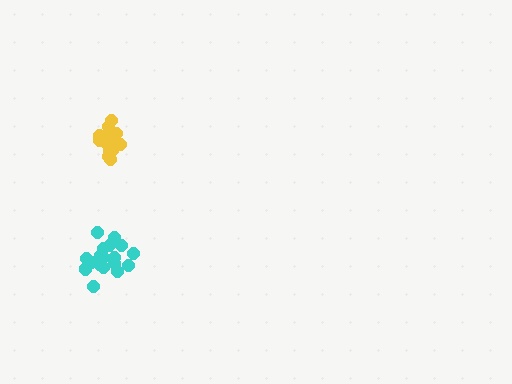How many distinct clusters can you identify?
There are 2 distinct clusters.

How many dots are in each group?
Group 1: 16 dots, Group 2: 18 dots (34 total).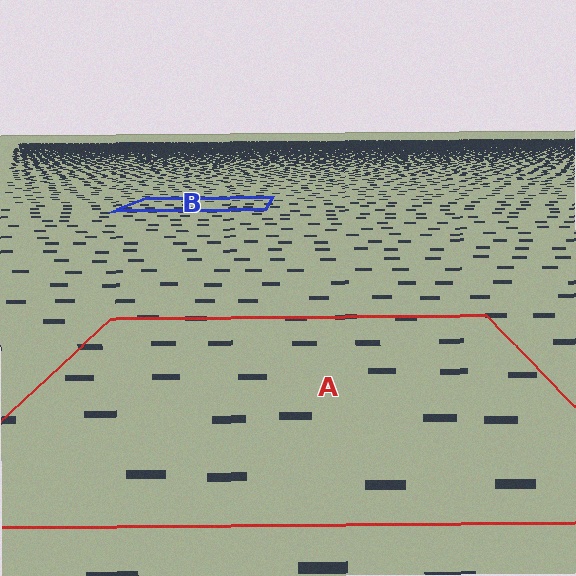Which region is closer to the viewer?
Region A is closer. The texture elements there are larger and more spread out.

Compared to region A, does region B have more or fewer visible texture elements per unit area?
Region B has more texture elements per unit area — they are packed more densely because it is farther away.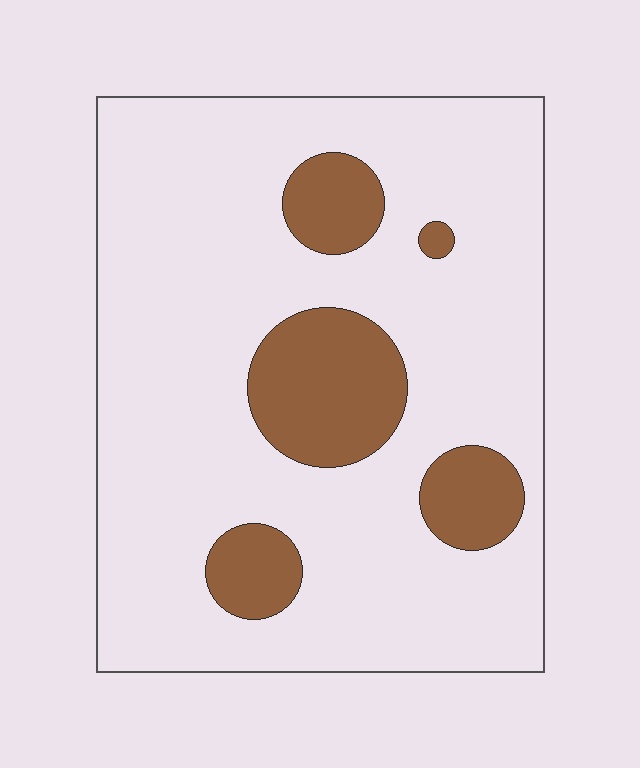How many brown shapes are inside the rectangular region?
5.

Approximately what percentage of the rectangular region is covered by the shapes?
Approximately 20%.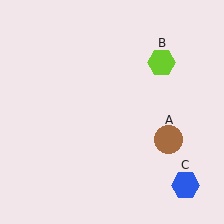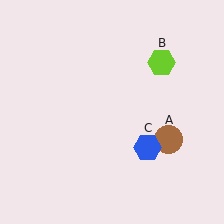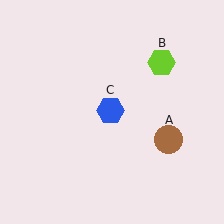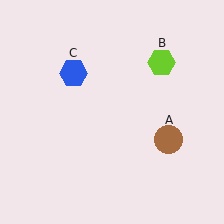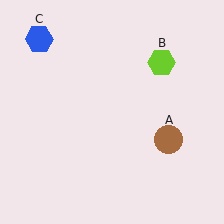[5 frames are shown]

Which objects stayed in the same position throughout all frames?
Brown circle (object A) and lime hexagon (object B) remained stationary.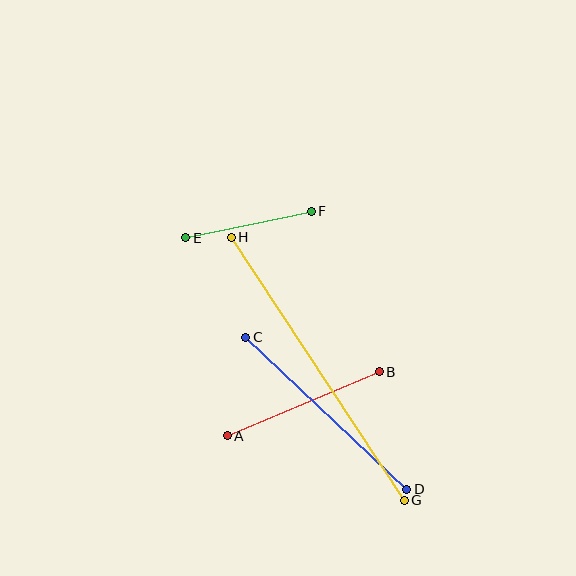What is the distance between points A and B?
The distance is approximately 165 pixels.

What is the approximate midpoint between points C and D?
The midpoint is at approximately (326, 413) pixels.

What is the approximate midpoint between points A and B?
The midpoint is at approximately (303, 404) pixels.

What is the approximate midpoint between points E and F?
The midpoint is at approximately (249, 224) pixels.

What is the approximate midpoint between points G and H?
The midpoint is at approximately (318, 369) pixels.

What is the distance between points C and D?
The distance is approximately 221 pixels.